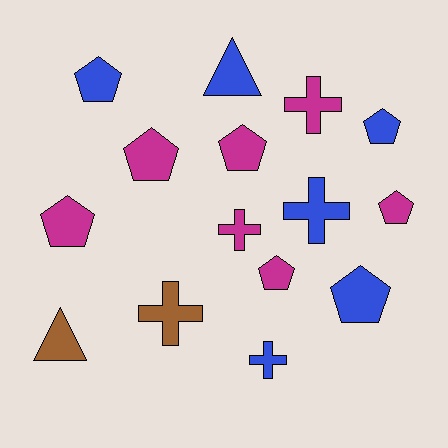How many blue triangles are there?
There is 1 blue triangle.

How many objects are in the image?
There are 15 objects.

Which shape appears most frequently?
Pentagon, with 8 objects.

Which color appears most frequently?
Magenta, with 7 objects.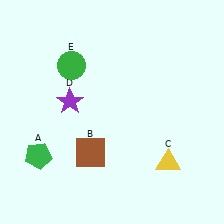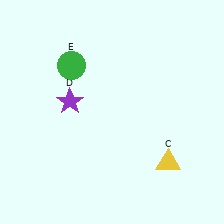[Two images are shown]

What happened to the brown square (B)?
The brown square (B) was removed in Image 2. It was in the bottom-left area of Image 1.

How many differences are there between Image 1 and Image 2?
There are 2 differences between the two images.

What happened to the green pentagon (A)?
The green pentagon (A) was removed in Image 2. It was in the bottom-left area of Image 1.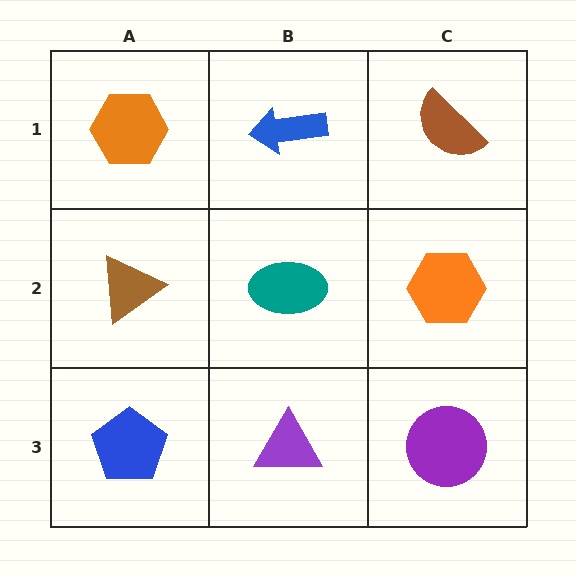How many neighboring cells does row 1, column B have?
3.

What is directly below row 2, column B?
A purple triangle.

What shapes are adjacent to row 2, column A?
An orange hexagon (row 1, column A), a blue pentagon (row 3, column A), a teal ellipse (row 2, column B).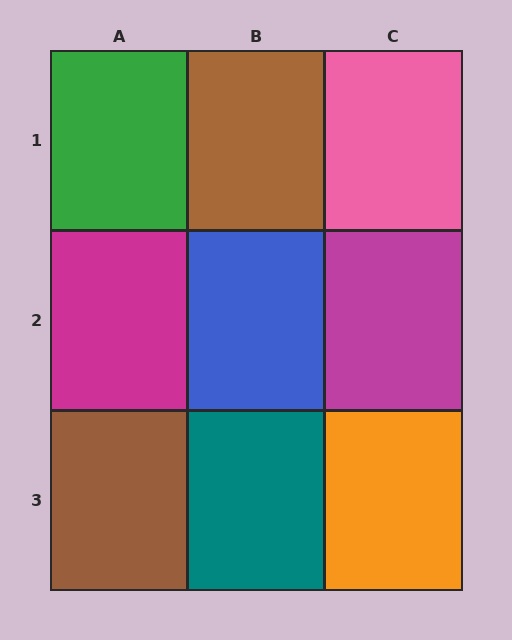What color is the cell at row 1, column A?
Green.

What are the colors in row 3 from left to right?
Brown, teal, orange.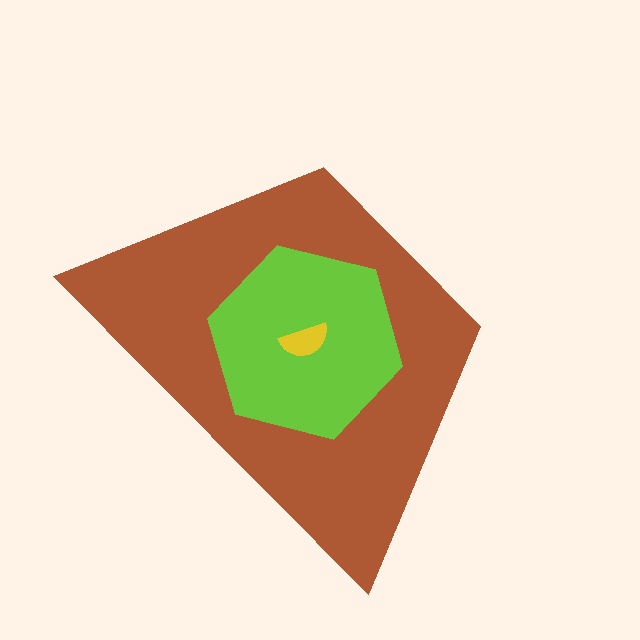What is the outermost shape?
The brown trapezoid.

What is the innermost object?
The yellow semicircle.